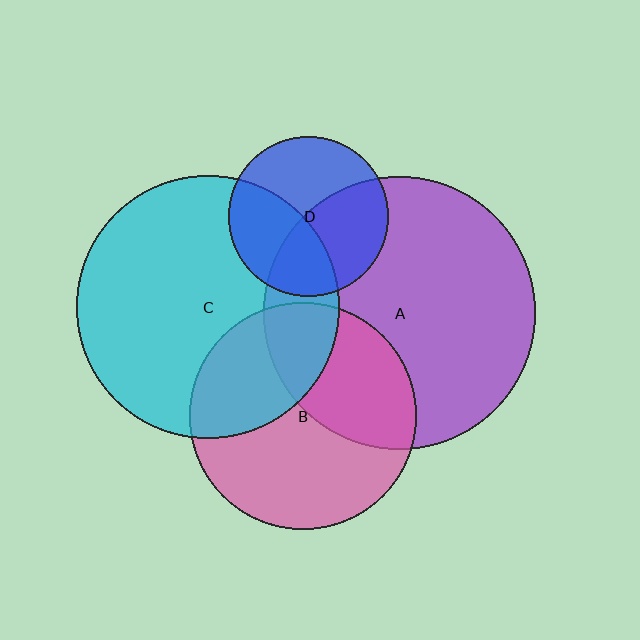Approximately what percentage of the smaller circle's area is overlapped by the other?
Approximately 40%.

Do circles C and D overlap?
Yes.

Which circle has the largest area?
Circle A (purple).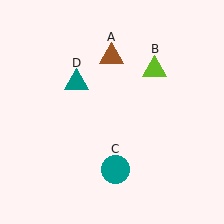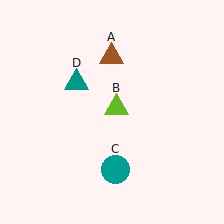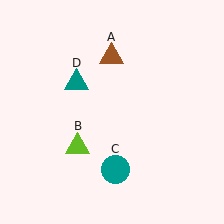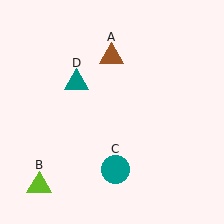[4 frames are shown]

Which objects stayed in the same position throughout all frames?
Brown triangle (object A) and teal circle (object C) and teal triangle (object D) remained stationary.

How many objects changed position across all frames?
1 object changed position: lime triangle (object B).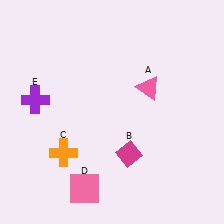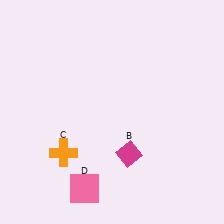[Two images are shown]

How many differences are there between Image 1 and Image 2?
There are 2 differences between the two images.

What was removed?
The purple cross (E), the pink triangle (A) were removed in Image 2.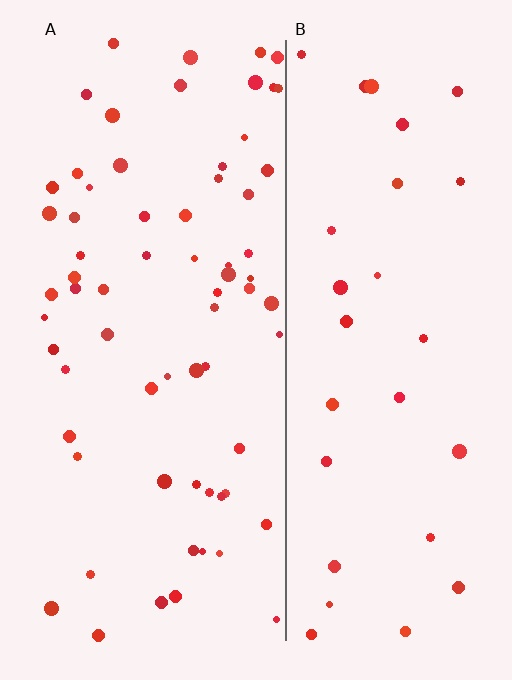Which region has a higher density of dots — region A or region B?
A (the left).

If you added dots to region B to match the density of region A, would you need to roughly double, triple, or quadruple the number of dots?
Approximately double.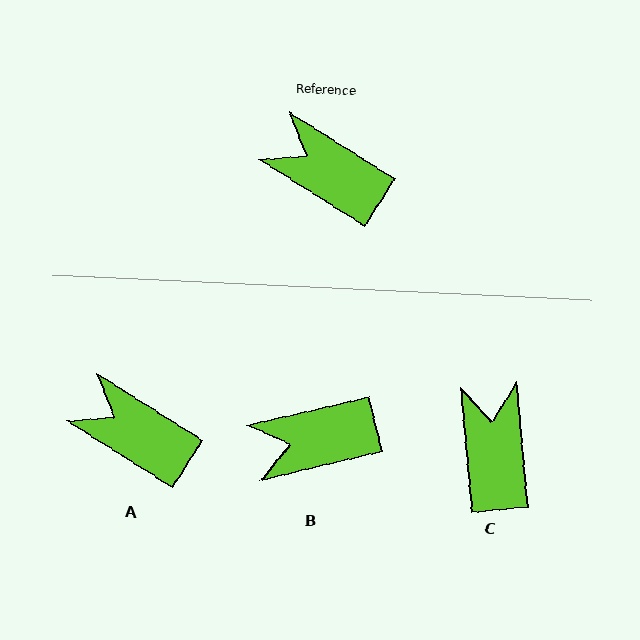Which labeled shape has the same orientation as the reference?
A.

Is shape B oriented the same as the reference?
No, it is off by about 46 degrees.